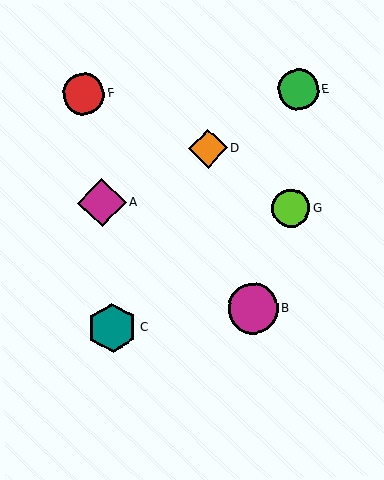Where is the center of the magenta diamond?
The center of the magenta diamond is at (102, 203).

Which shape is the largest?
The magenta circle (labeled B) is the largest.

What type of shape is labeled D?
Shape D is an orange diamond.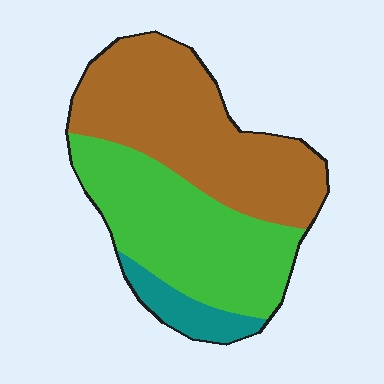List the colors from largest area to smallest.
From largest to smallest: brown, green, teal.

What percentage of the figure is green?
Green covers 42% of the figure.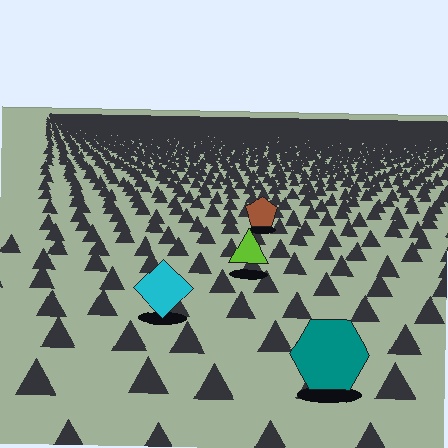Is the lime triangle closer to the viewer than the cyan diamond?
No. The cyan diamond is closer — you can tell from the texture gradient: the ground texture is coarser near it.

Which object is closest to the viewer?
The teal hexagon is closest. The texture marks near it are larger and more spread out.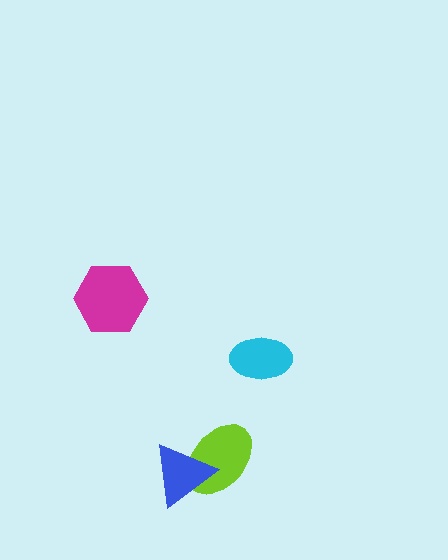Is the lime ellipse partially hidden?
Yes, it is partially covered by another shape.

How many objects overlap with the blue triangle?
1 object overlaps with the blue triangle.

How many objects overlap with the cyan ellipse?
0 objects overlap with the cyan ellipse.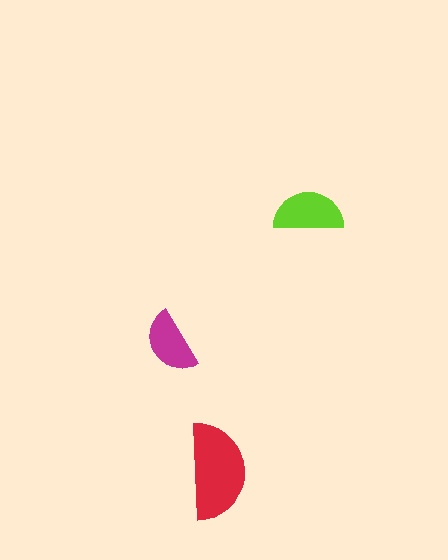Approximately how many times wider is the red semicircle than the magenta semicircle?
About 1.5 times wider.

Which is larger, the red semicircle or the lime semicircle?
The red one.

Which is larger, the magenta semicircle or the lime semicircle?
The lime one.